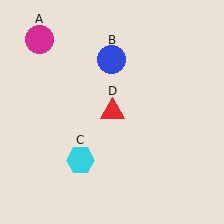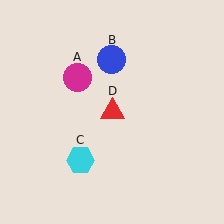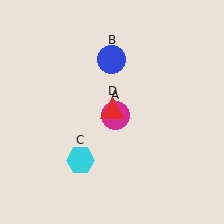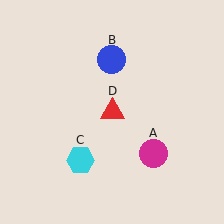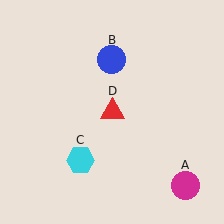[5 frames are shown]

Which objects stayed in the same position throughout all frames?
Blue circle (object B) and cyan hexagon (object C) and red triangle (object D) remained stationary.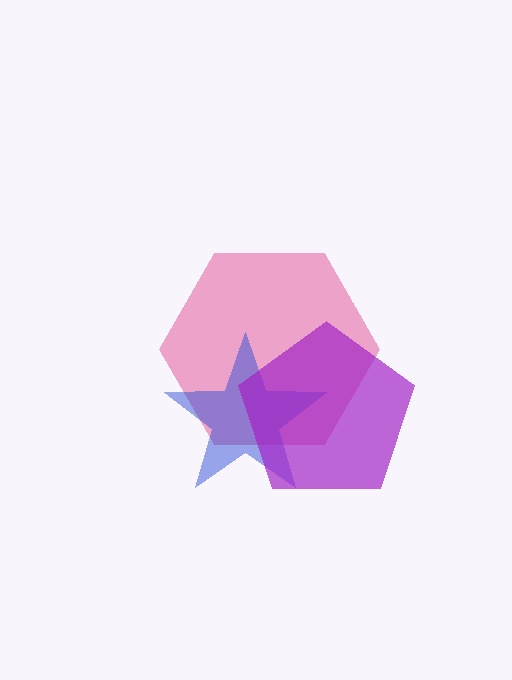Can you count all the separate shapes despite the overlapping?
Yes, there are 3 separate shapes.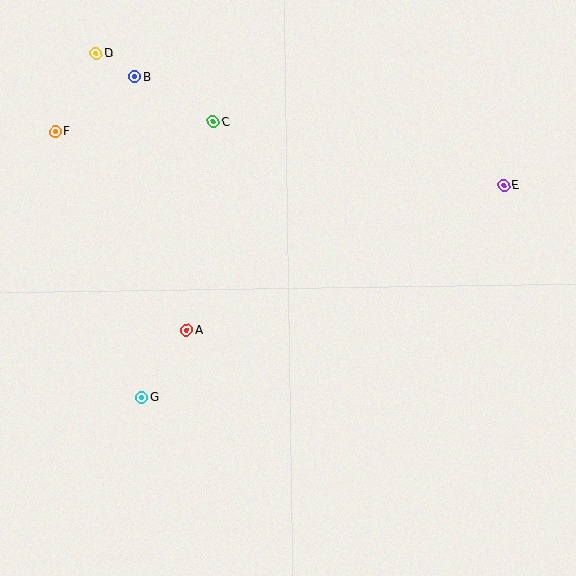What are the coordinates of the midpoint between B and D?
The midpoint between B and D is at (116, 65).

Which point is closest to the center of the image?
Point A at (186, 330) is closest to the center.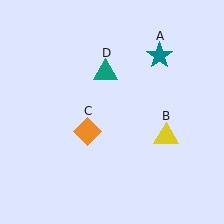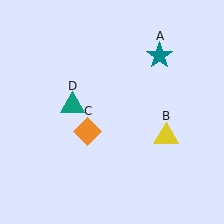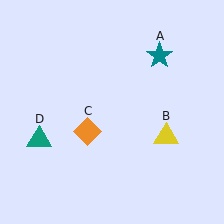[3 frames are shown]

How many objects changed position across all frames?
1 object changed position: teal triangle (object D).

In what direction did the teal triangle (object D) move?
The teal triangle (object D) moved down and to the left.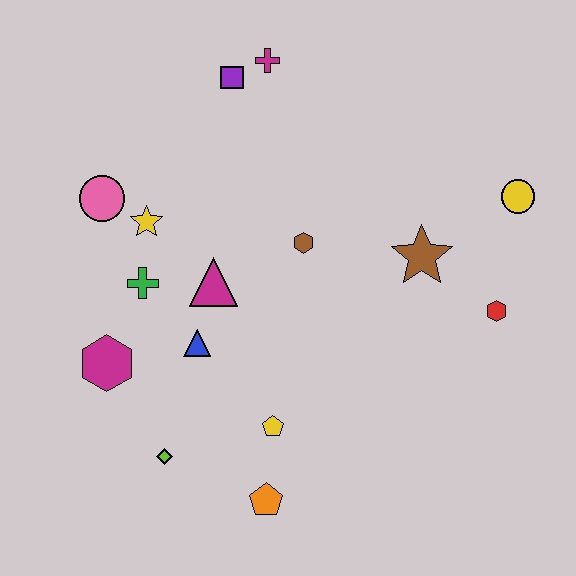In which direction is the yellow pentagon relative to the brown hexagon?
The yellow pentagon is below the brown hexagon.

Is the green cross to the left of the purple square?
Yes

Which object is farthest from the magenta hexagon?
The yellow circle is farthest from the magenta hexagon.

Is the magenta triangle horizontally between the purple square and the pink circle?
Yes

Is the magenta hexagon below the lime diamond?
No